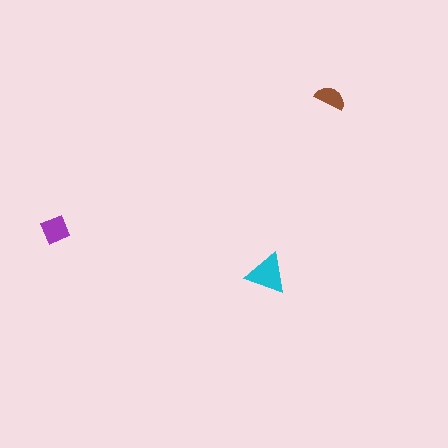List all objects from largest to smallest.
The cyan triangle, the purple diamond, the brown semicircle.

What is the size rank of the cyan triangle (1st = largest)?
1st.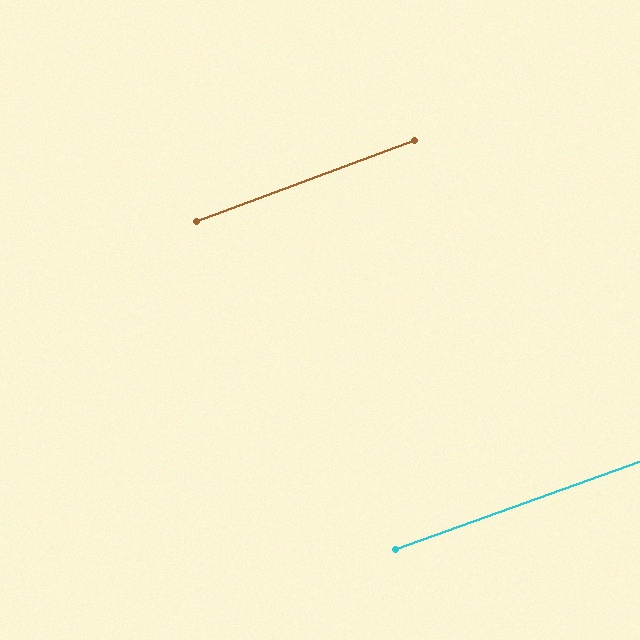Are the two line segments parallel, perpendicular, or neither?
Parallel — their directions differ by only 0.7°.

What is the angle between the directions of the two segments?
Approximately 1 degree.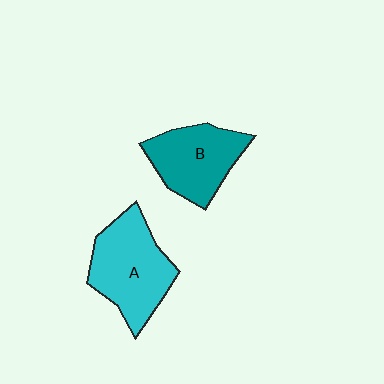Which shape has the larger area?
Shape A (cyan).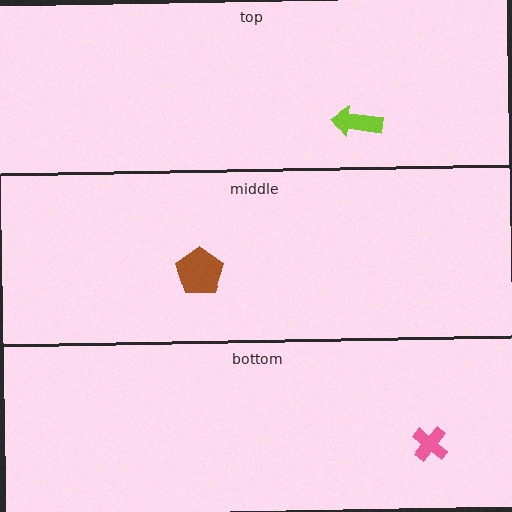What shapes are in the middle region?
The brown pentagon.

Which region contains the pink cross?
The bottom region.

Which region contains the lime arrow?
The top region.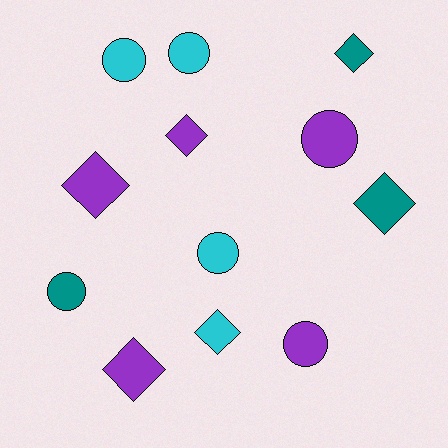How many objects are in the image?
There are 12 objects.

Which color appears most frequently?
Purple, with 5 objects.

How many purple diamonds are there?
There are 3 purple diamonds.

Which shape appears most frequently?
Circle, with 6 objects.